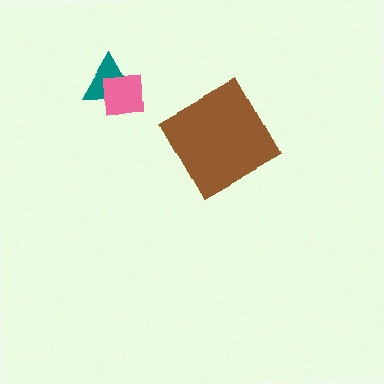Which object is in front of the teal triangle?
The pink square is in front of the teal triangle.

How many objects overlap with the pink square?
1 object overlaps with the pink square.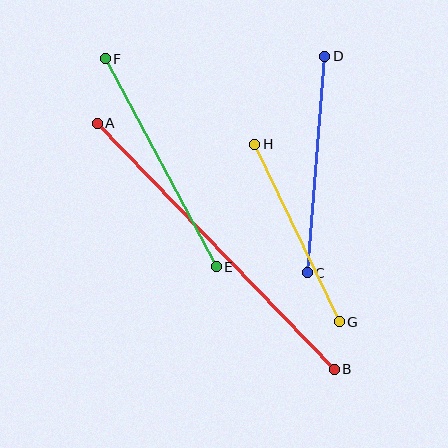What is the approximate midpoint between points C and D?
The midpoint is at approximately (316, 165) pixels.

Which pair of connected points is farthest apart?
Points A and B are farthest apart.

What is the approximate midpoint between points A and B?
The midpoint is at approximately (216, 246) pixels.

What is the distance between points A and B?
The distance is approximately 341 pixels.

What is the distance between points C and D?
The distance is approximately 217 pixels.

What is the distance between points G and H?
The distance is approximately 197 pixels.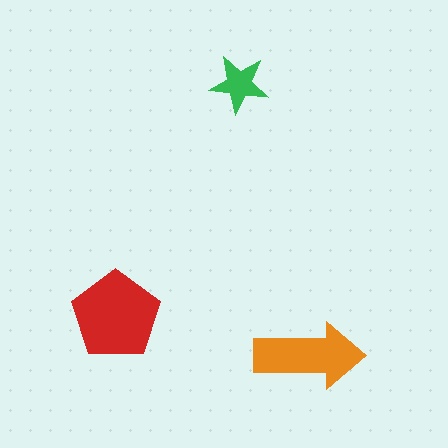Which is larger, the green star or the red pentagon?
The red pentagon.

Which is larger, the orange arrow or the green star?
The orange arrow.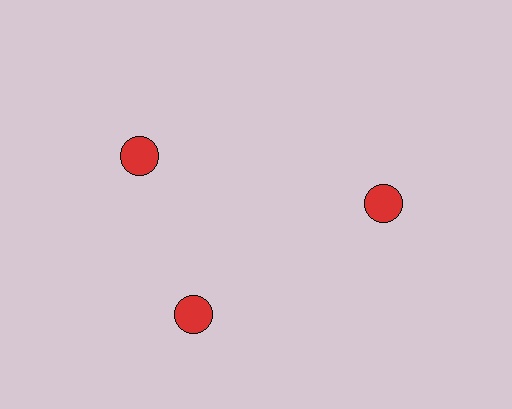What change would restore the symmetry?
The symmetry would be restored by rotating it back into even spacing with its neighbors so that all 3 circles sit at equal angles and equal distance from the center.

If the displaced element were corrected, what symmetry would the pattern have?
It would have 3-fold rotational symmetry — the pattern would map onto itself every 120 degrees.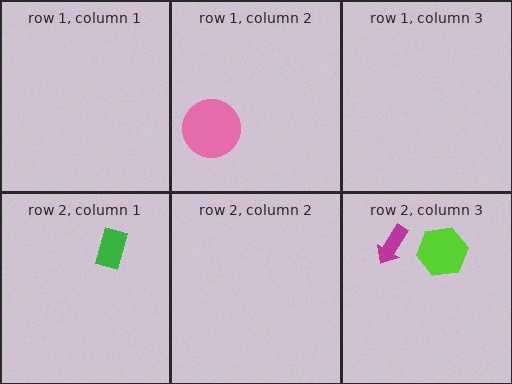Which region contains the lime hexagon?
The row 2, column 3 region.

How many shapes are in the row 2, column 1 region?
1.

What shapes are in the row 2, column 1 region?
The green rectangle.